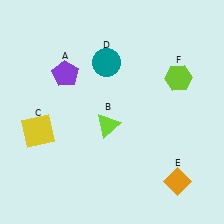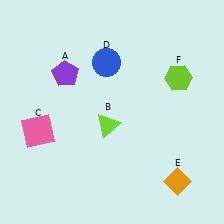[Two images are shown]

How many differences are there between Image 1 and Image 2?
There are 2 differences between the two images.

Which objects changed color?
C changed from yellow to pink. D changed from teal to blue.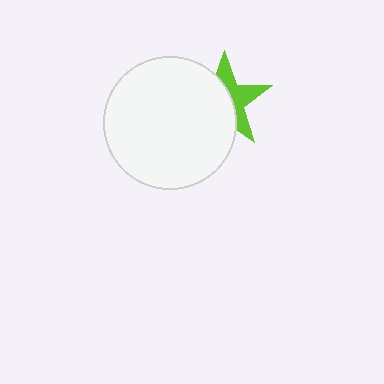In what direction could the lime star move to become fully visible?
The lime star could move right. That would shift it out from behind the white circle entirely.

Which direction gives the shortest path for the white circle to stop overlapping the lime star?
Moving left gives the shortest separation.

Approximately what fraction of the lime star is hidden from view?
Roughly 58% of the lime star is hidden behind the white circle.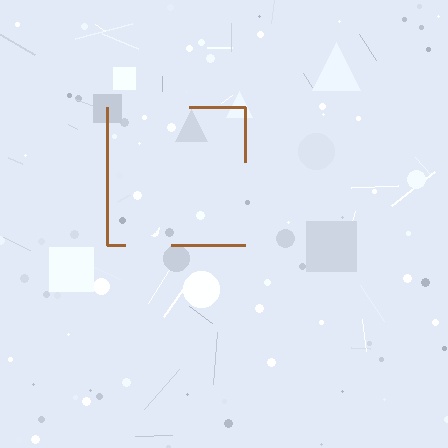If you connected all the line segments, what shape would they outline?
They would outline a square.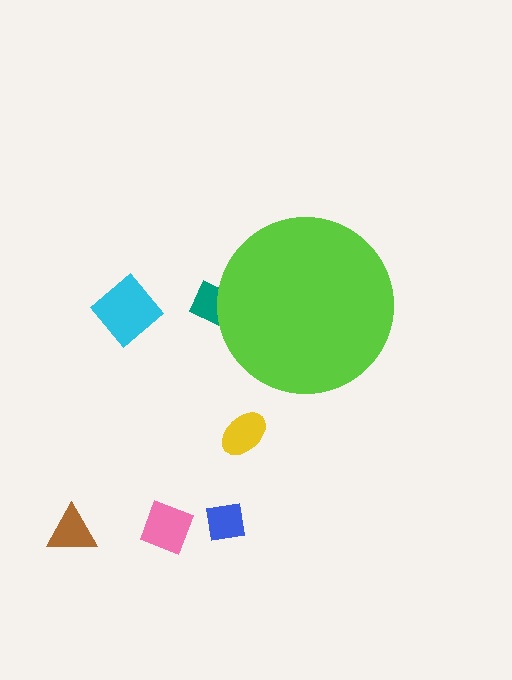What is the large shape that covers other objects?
A lime circle.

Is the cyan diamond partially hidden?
No, the cyan diamond is fully visible.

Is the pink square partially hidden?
No, the pink square is fully visible.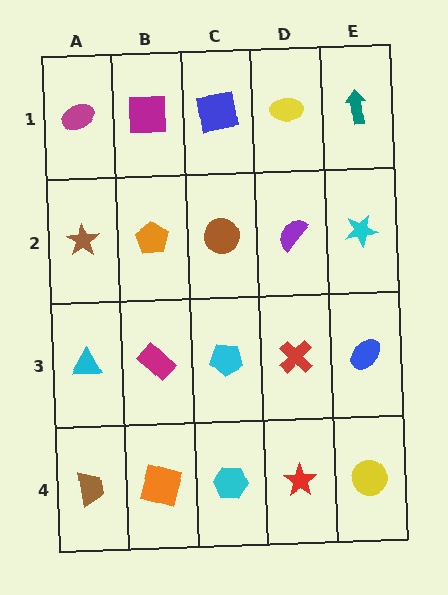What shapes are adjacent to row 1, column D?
A purple semicircle (row 2, column D), a blue square (row 1, column C), a teal arrow (row 1, column E).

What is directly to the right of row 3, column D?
A blue ellipse.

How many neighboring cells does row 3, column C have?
4.